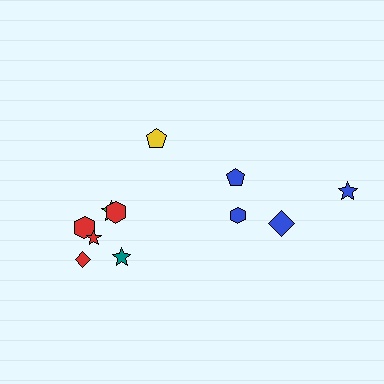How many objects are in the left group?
There are 7 objects.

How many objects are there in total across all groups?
There are 11 objects.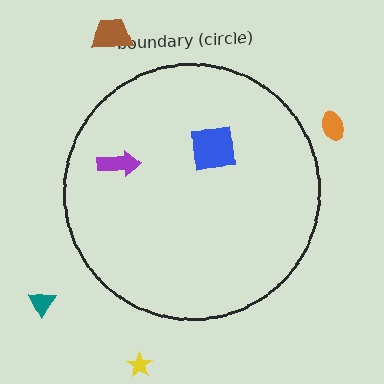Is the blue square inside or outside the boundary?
Inside.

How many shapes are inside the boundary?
2 inside, 4 outside.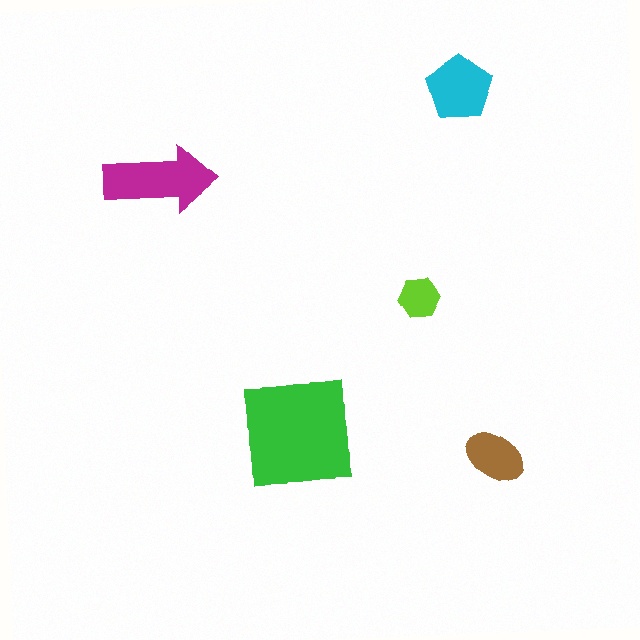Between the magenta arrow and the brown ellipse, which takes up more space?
The magenta arrow.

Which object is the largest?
The green square.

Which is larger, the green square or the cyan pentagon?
The green square.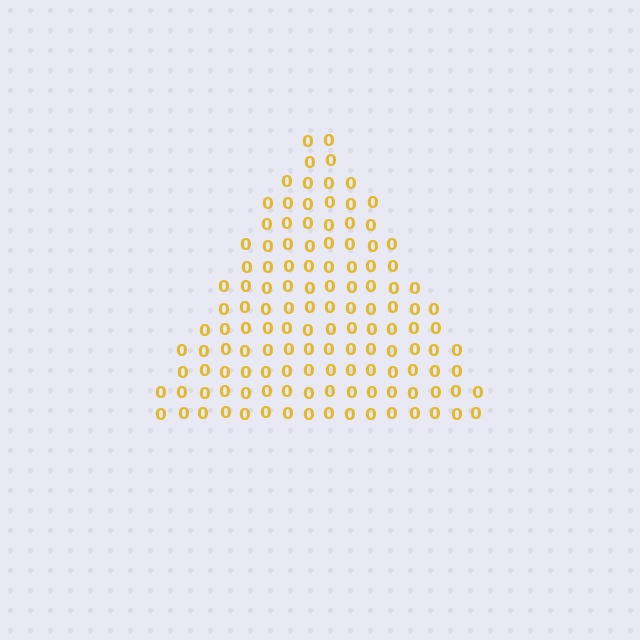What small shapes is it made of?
It is made of small digit 0's.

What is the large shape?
The large shape is a triangle.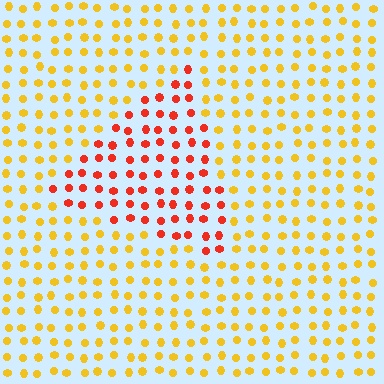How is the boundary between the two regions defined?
The boundary is defined purely by a slight shift in hue (about 44 degrees). Spacing, size, and orientation are identical on both sides.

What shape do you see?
I see a triangle.